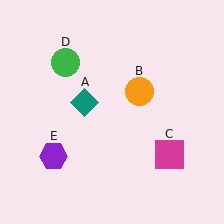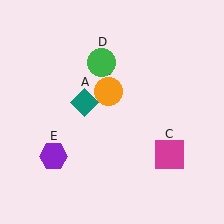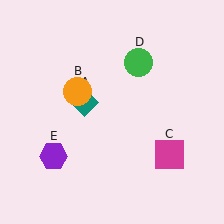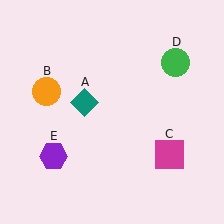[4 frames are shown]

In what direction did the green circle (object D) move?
The green circle (object D) moved right.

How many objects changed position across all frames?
2 objects changed position: orange circle (object B), green circle (object D).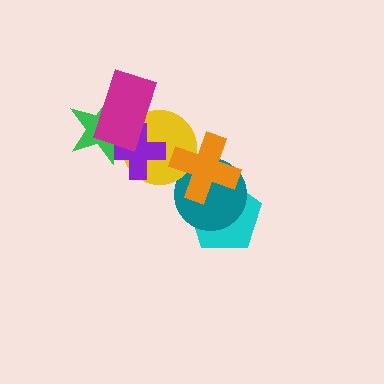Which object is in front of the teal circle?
The orange cross is in front of the teal circle.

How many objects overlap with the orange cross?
3 objects overlap with the orange cross.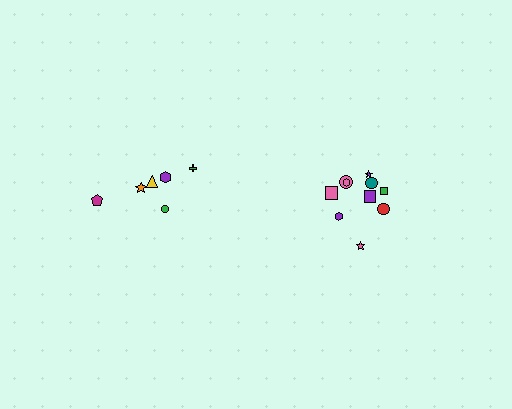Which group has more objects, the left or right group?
The right group.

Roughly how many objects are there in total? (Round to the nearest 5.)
Roughly 15 objects in total.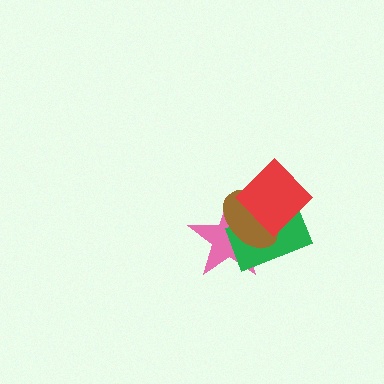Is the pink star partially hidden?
Yes, it is partially covered by another shape.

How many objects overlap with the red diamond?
3 objects overlap with the red diamond.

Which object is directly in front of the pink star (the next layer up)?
The green rectangle is directly in front of the pink star.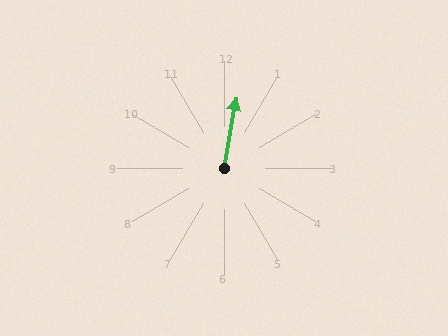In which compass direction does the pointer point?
North.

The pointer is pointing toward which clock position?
Roughly 12 o'clock.